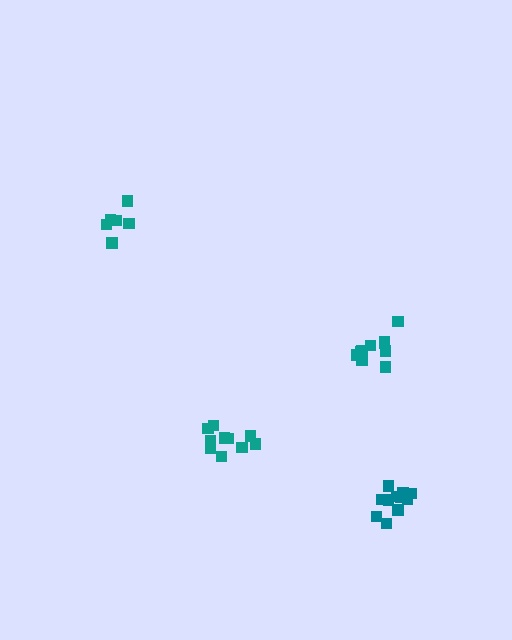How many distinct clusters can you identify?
There are 4 distinct clusters.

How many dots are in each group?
Group 1: 10 dots, Group 2: 6 dots, Group 3: 11 dots, Group 4: 11 dots (38 total).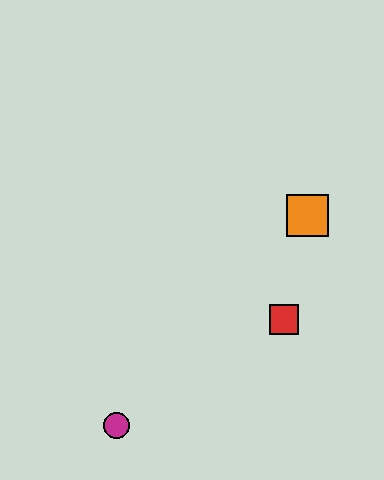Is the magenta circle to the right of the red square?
No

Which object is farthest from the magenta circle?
The orange square is farthest from the magenta circle.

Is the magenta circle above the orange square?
No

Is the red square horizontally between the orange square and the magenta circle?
Yes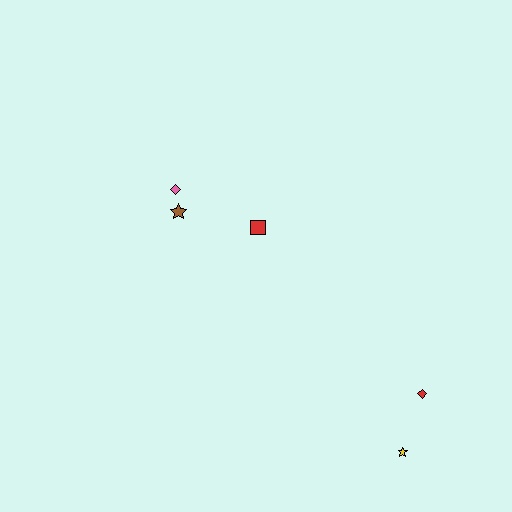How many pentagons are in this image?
There are no pentagons.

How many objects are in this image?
There are 5 objects.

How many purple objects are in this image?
There are no purple objects.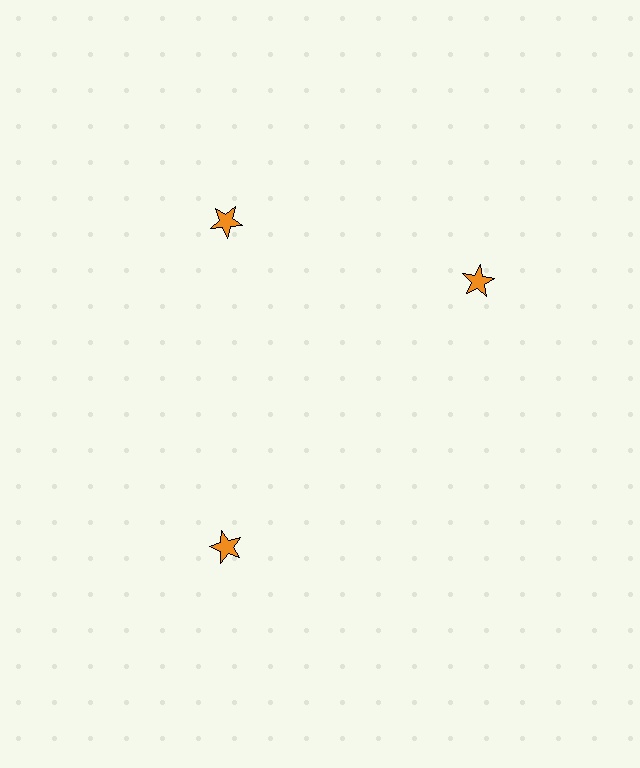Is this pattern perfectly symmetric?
No. The 3 orange stars are arranged in a ring, but one element near the 3 o'clock position is rotated out of alignment along the ring, breaking the 3-fold rotational symmetry.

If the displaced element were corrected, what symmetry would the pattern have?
It would have 3-fold rotational symmetry — the pattern would map onto itself every 120 degrees.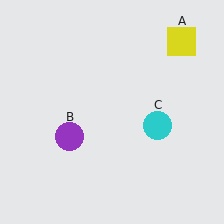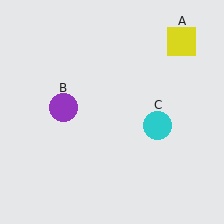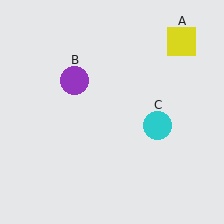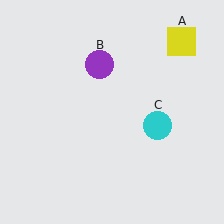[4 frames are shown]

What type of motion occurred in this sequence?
The purple circle (object B) rotated clockwise around the center of the scene.